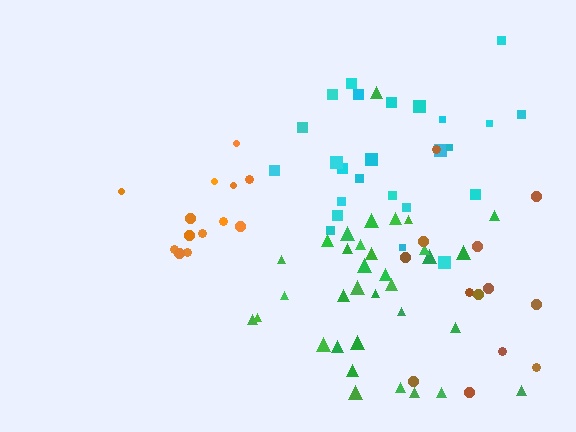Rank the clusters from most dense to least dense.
green, orange, cyan, brown.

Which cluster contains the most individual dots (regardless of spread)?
Green (34).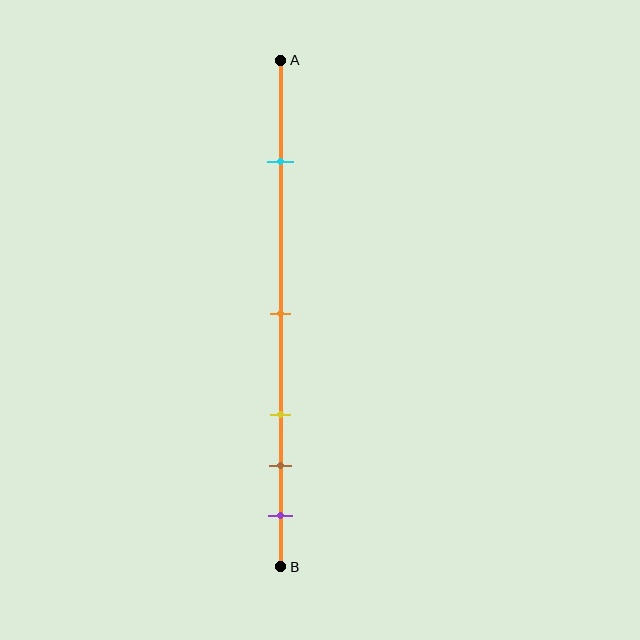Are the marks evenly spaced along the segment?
No, the marks are not evenly spaced.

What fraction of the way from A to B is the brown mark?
The brown mark is approximately 80% (0.8) of the way from A to B.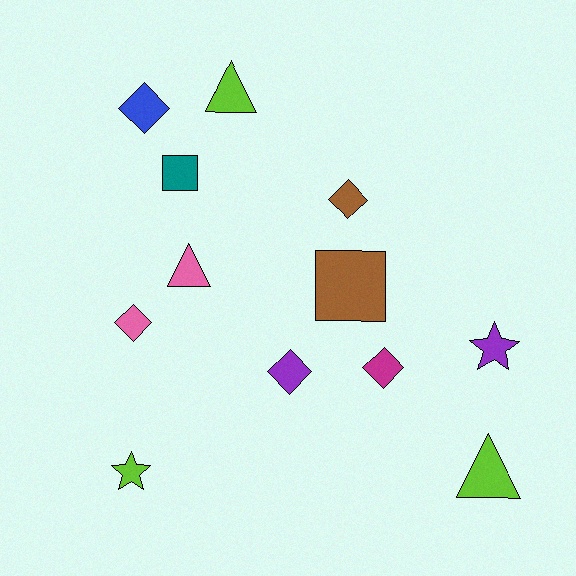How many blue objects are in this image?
There is 1 blue object.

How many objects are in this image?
There are 12 objects.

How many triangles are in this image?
There are 3 triangles.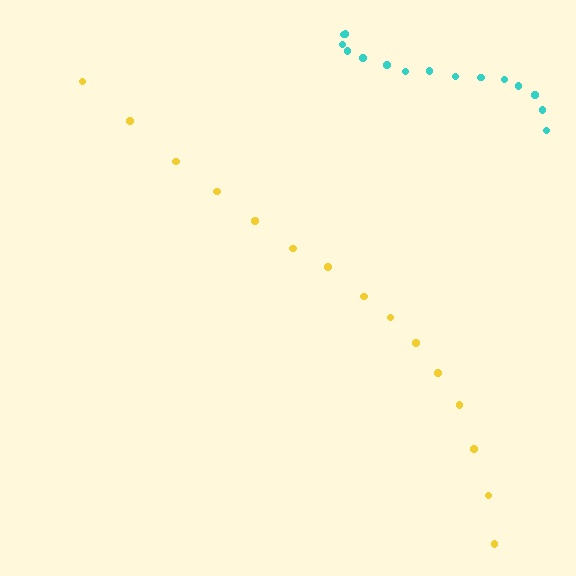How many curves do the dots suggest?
There are 2 distinct paths.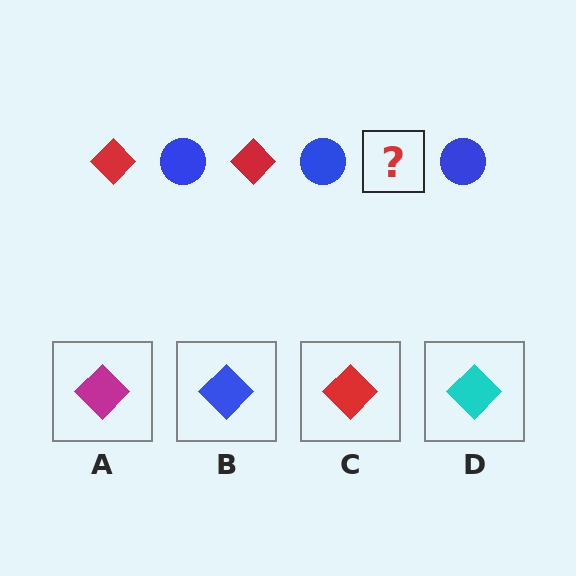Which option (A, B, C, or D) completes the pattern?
C.